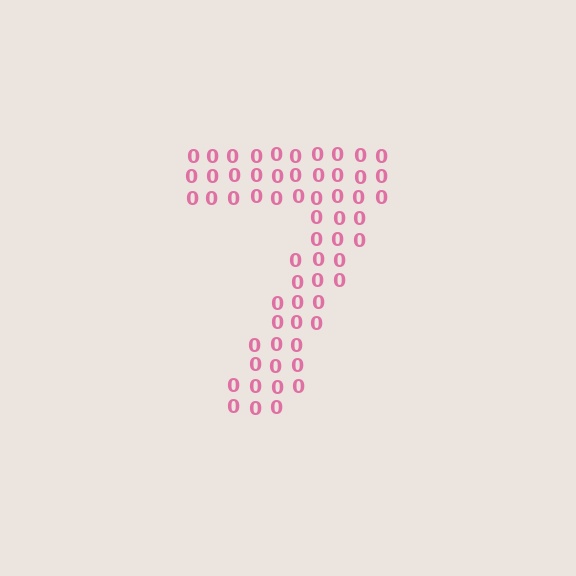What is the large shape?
The large shape is the digit 7.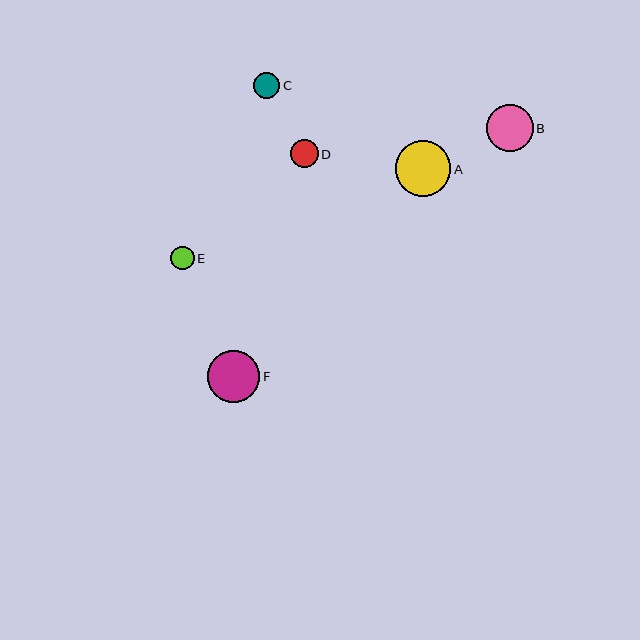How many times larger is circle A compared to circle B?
Circle A is approximately 1.2 times the size of circle B.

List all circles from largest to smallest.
From largest to smallest: A, F, B, D, C, E.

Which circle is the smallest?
Circle E is the smallest with a size of approximately 23 pixels.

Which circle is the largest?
Circle A is the largest with a size of approximately 56 pixels.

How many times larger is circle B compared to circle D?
Circle B is approximately 1.7 times the size of circle D.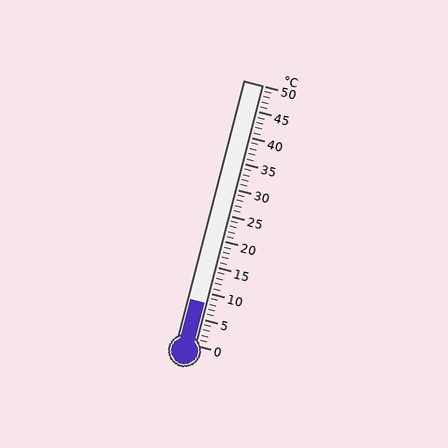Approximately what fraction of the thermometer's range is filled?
The thermometer is filled to approximately 15% of its range.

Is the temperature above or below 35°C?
The temperature is below 35°C.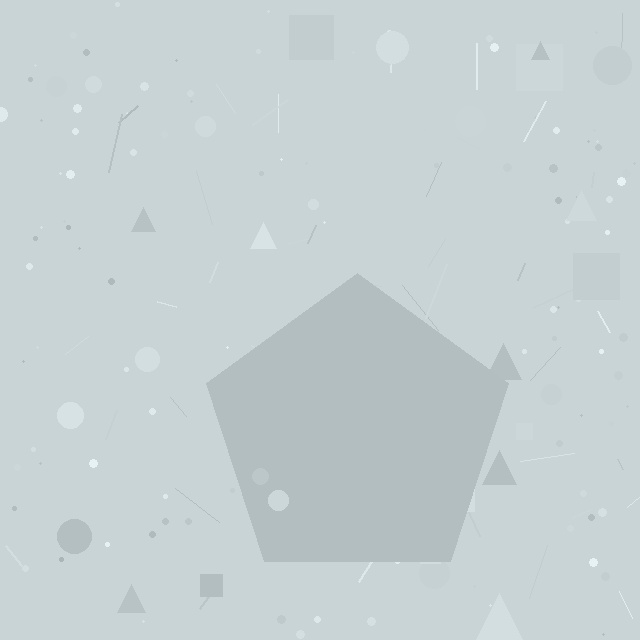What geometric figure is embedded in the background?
A pentagon is embedded in the background.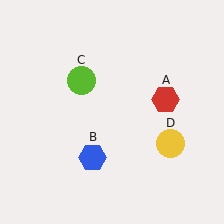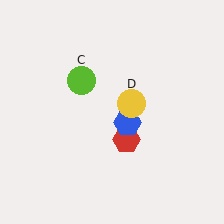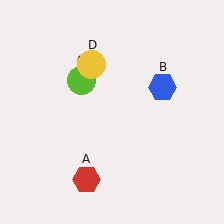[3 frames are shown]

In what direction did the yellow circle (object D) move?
The yellow circle (object D) moved up and to the left.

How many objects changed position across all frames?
3 objects changed position: red hexagon (object A), blue hexagon (object B), yellow circle (object D).